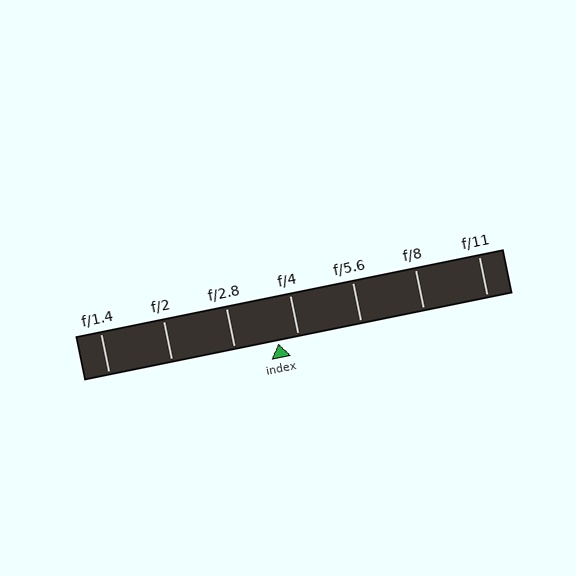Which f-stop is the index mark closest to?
The index mark is closest to f/4.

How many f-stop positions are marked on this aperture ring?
There are 7 f-stop positions marked.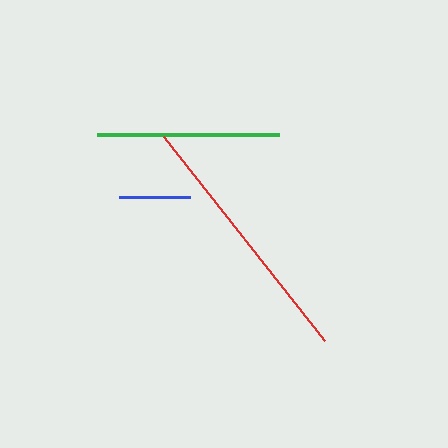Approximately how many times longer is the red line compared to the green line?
The red line is approximately 1.4 times the length of the green line.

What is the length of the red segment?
The red segment is approximately 260 pixels long.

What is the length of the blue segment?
The blue segment is approximately 71 pixels long.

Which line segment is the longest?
The red line is the longest at approximately 260 pixels.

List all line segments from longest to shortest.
From longest to shortest: red, green, blue.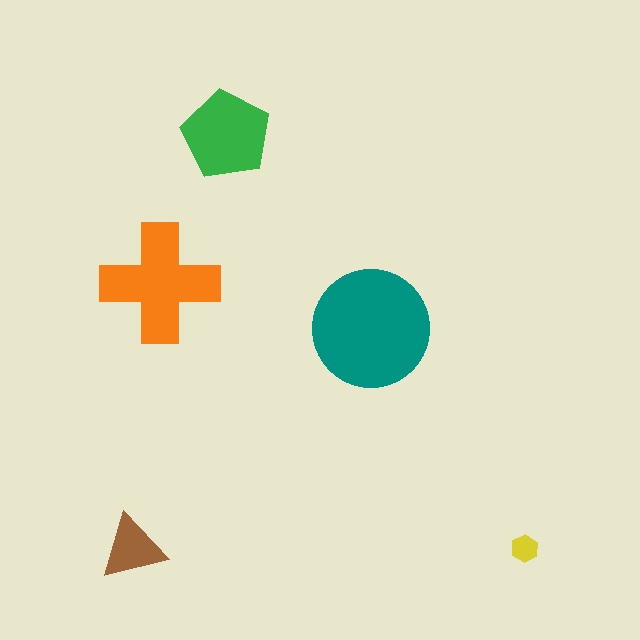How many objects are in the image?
There are 5 objects in the image.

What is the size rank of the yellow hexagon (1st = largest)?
5th.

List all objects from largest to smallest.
The teal circle, the orange cross, the green pentagon, the brown triangle, the yellow hexagon.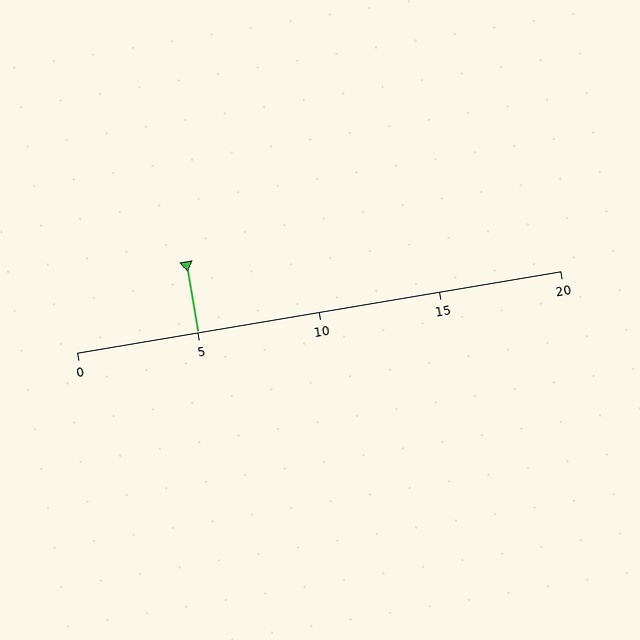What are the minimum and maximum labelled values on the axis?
The axis runs from 0 to 20.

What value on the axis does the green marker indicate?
The marker indicates approximately 5.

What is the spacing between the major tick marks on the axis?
The major ticks are spaced 5 apart.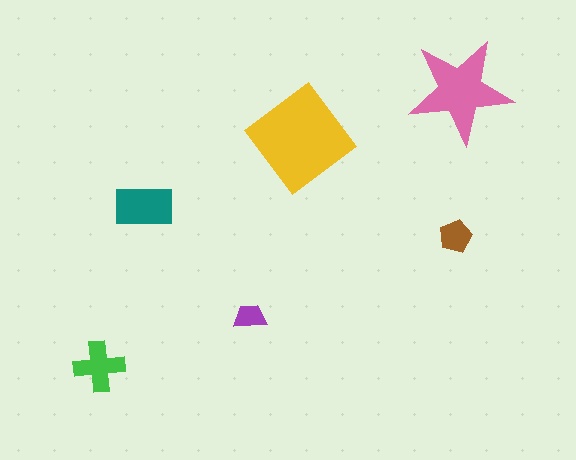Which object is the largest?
The yellow diamond.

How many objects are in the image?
There are 6 objects in the image.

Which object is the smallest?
The purple trapezoid.